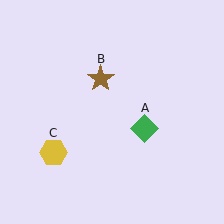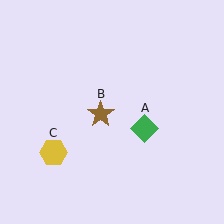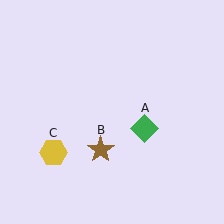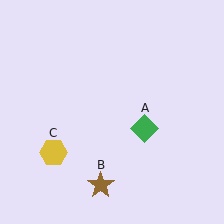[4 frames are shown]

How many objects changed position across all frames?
1 object changed position: brown star (object B).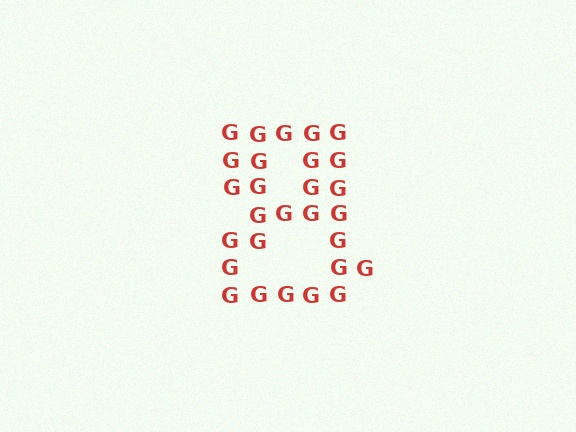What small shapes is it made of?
It is made of small letter G's.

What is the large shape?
The large shape is the digit 8.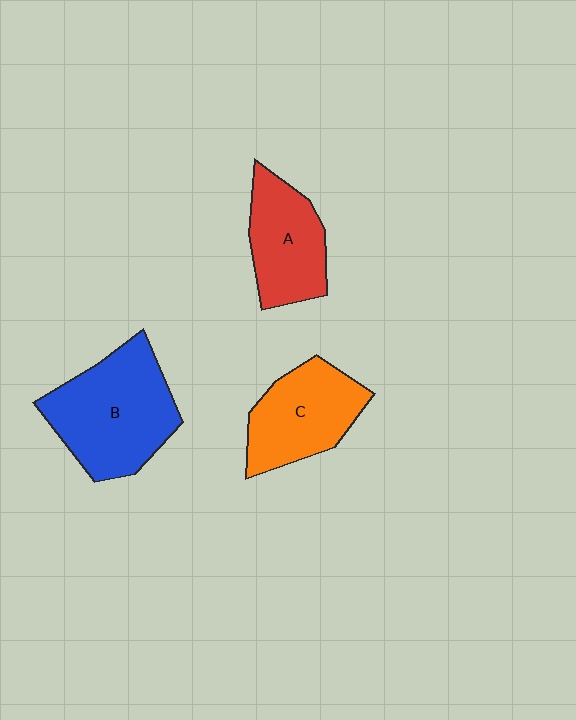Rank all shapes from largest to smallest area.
From largest to smallest: B (blue), C (orange), A (red).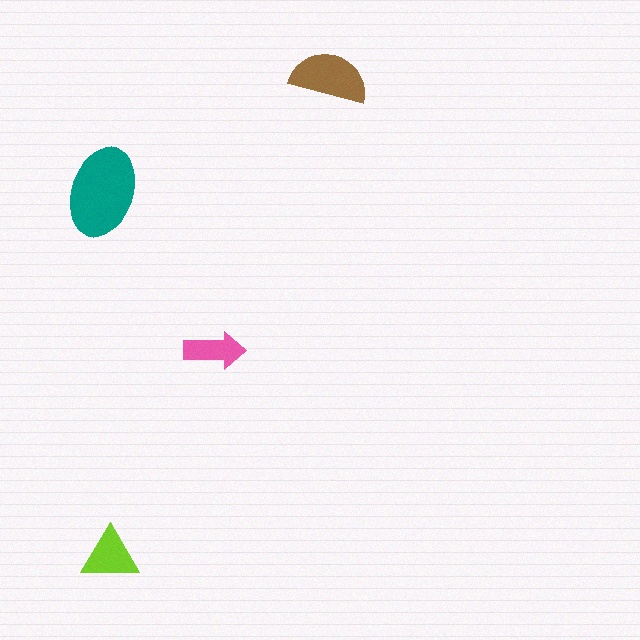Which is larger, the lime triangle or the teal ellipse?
The teal ellipse.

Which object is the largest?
The teal ellipse.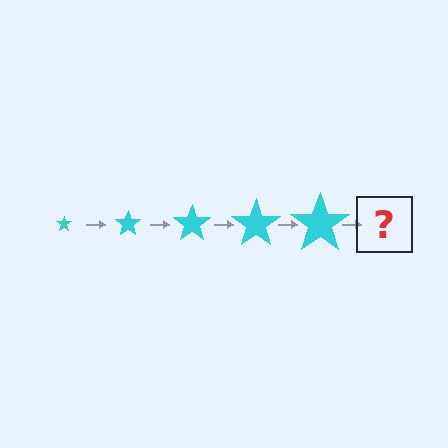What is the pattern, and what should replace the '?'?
The pattern is that the star gets progressively larger each step. The '?' should be a cyan star, larger than the previous one.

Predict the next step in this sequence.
The next step is a cyan star, larger than the previous one.